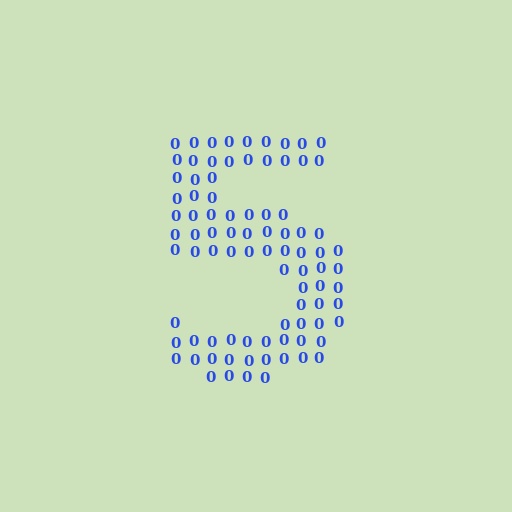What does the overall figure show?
The overall figure shows the digit 5.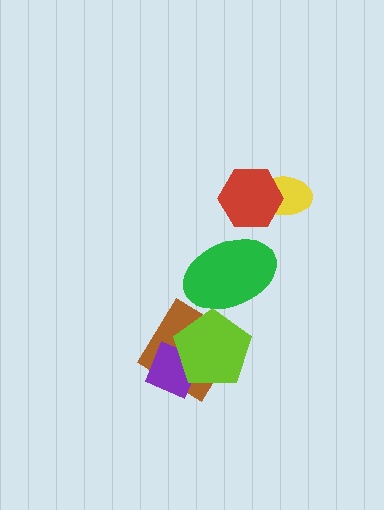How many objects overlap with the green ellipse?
1 object overlaps with the green ellipse.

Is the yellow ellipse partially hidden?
Yes, it is partially covered by another shape.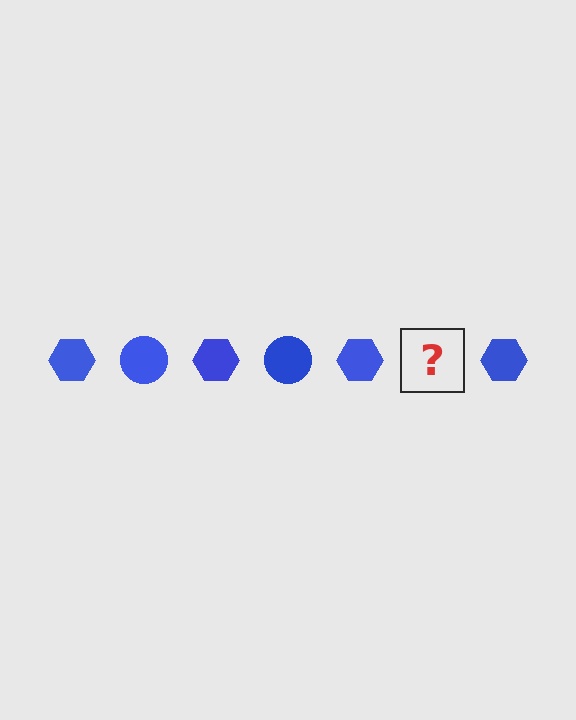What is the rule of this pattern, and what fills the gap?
The rule is that the pattern cycles through hexagon, circle shapes in blue. The gap should be filled with a blue circle.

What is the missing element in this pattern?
The missing element is a blue circle.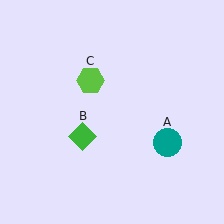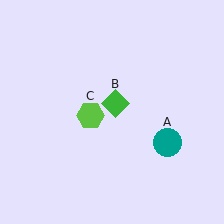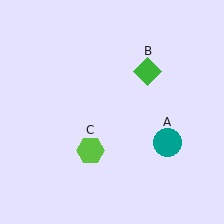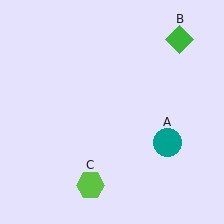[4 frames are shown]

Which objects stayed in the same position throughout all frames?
Teal circle (object A) remained stationary.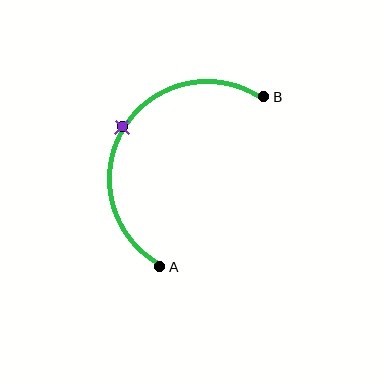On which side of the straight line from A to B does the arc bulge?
The arc bulges to the left of the straight line connecting A and B.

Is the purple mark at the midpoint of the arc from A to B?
Yes. The purple mark lies on the arc at equal arc-length from both A and B — it is the arc midpoint.